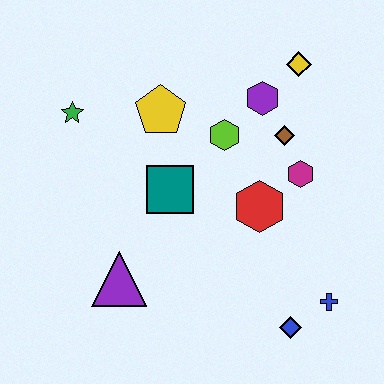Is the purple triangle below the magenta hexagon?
Yes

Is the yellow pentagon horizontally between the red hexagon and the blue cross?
No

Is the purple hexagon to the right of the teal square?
Yes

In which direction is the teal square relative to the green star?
The teal square is to the right of the green star.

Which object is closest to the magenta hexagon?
The brown diamond is closest to the magenta hexagon.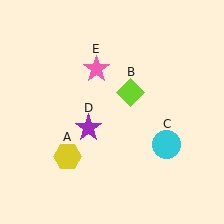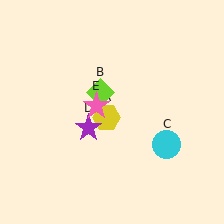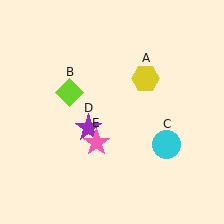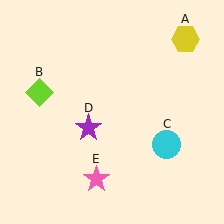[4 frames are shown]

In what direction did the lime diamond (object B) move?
The lime diamond (object B) moved left.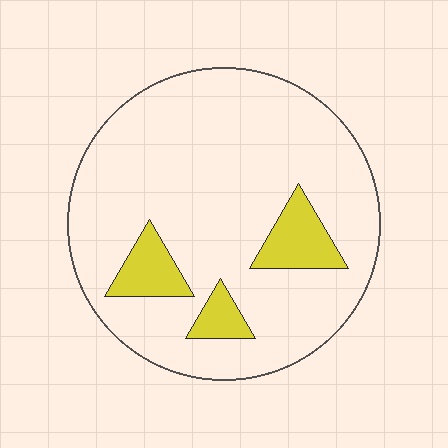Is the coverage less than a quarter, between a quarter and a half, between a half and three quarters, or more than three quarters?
Less than a quarter.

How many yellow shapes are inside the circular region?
3.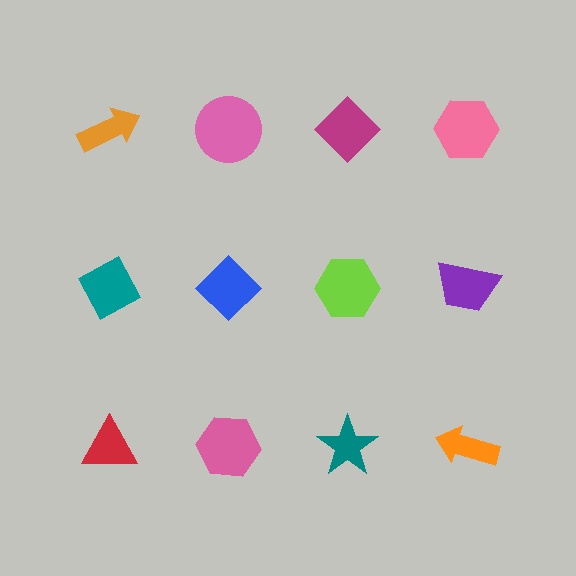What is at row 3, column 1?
A red triangle.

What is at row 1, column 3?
A magenta diamond.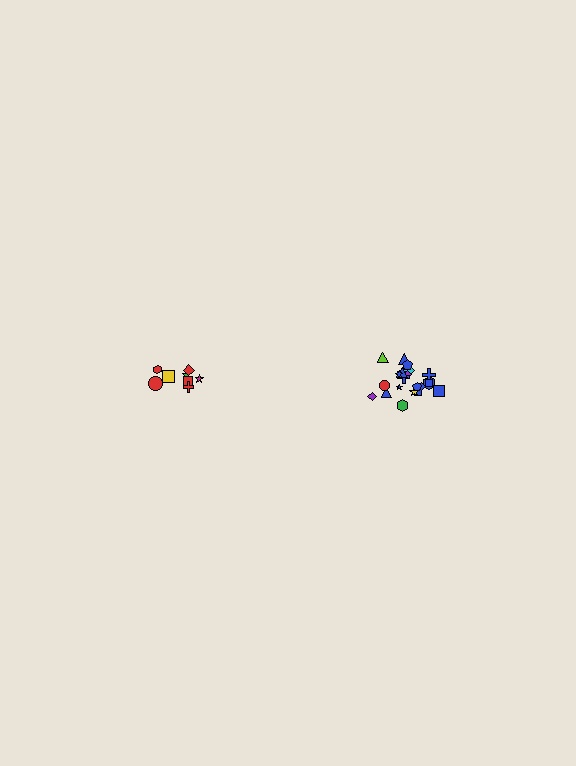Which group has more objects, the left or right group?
The right group.